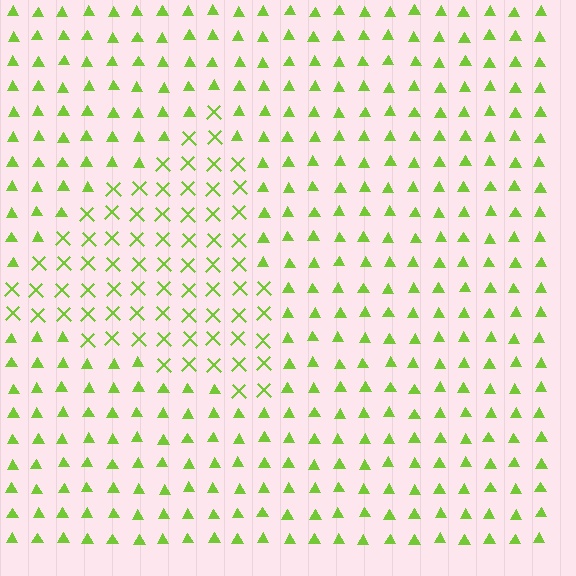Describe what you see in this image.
The image is filled with small lime elements arranged in a uniform grid. A triangle-shaped region contains X marks, while the surrounding area contains triangles. The boundary is defined purely by the change in element shape.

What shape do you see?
I see a triangle.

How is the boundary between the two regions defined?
The boundary is defined by a change in element shape: X marks inside vs. triangles outside. All elements share the same color and spacing.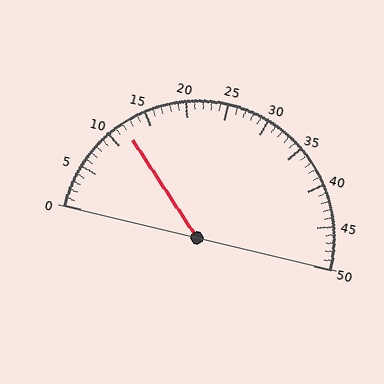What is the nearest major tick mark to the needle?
The nearest major tick mark is 10.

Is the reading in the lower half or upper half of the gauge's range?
The reading is in the lower half of the range (0 to 50).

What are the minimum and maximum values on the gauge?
The gauge ranges from 0 to 50.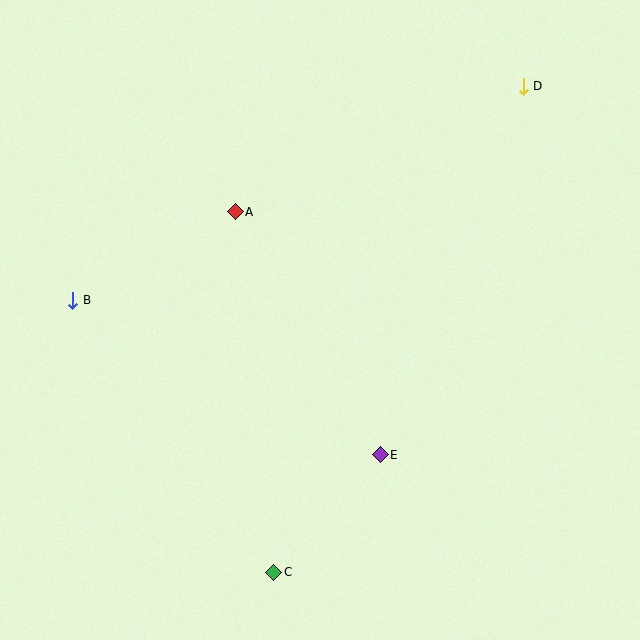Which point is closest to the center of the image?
Point A at (235, 212) is closest to the center.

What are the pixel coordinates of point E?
Point E is at (380, 455).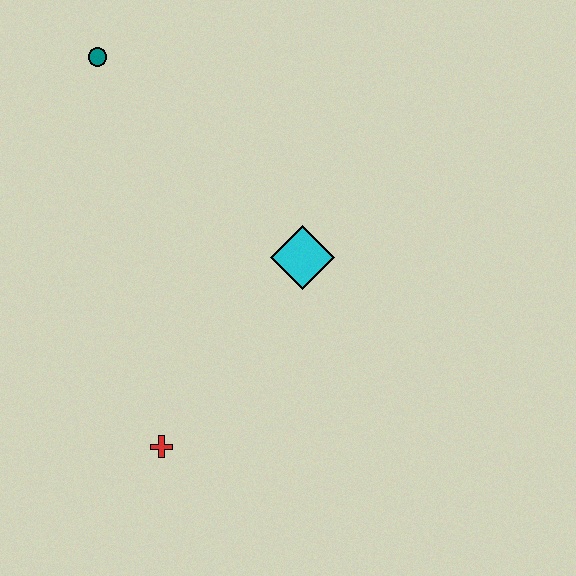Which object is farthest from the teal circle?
The red cross is farthest from the teal circle.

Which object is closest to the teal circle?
The cyan diamond is closest to the teal circle.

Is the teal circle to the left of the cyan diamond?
Yes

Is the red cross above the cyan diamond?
No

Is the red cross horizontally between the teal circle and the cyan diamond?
Yes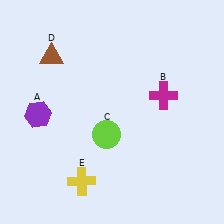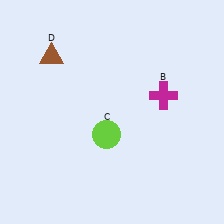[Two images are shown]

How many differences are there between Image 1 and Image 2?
There are 2 differences between the two images.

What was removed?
The yellow cross (E), the purple hexagon (A) were removed in Image 2.